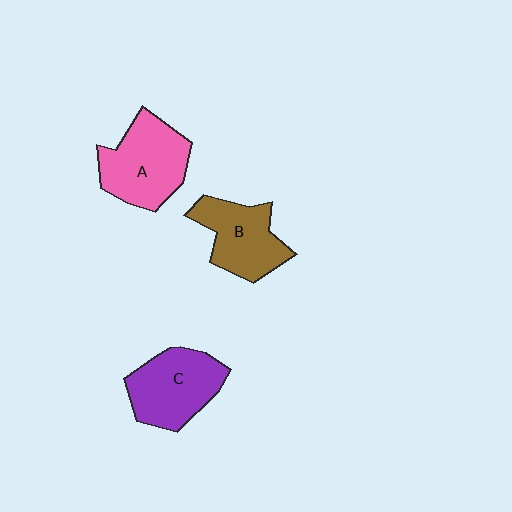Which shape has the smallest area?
Shape B (brown).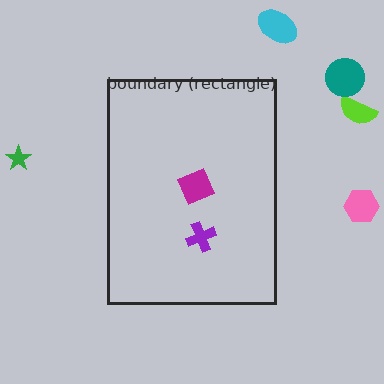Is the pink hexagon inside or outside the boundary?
Outside.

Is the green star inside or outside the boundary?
Outside.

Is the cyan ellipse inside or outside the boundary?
Outside.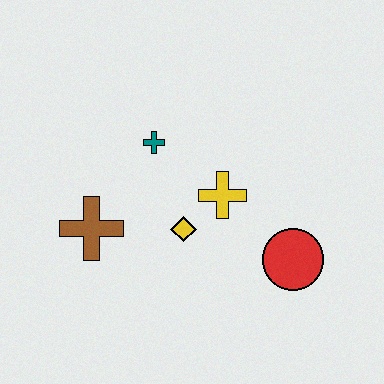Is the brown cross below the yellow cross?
Yes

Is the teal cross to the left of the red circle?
Yes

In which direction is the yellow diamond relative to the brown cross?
The yellow diamond is to the right of the brown cross.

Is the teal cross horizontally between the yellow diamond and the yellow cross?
No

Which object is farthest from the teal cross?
The red circle is farthest from the teal cross.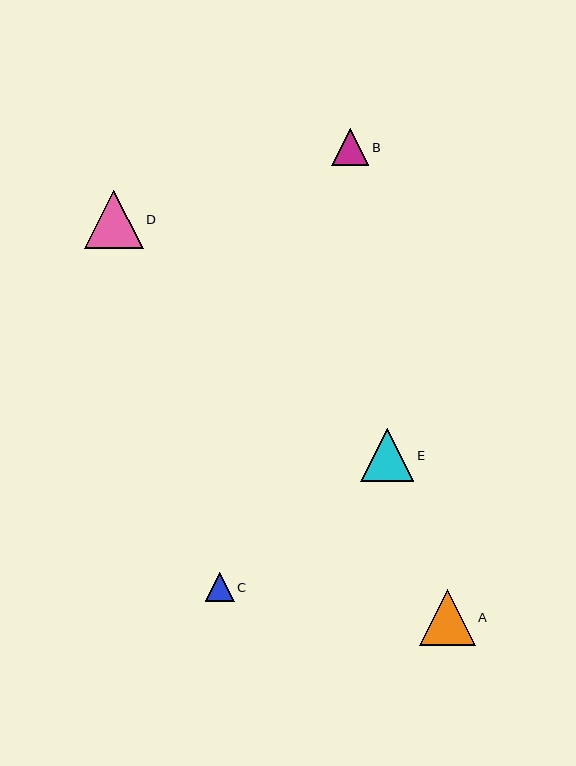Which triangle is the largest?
Triangle D is the largest with a size of approximately 58 pixels.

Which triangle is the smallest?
Triangle C is the smallest with a size of approximately 29 pixels.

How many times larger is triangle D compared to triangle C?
Triangle D is approximately 2.0 times the size of triangle C.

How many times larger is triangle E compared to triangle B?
Triangle E is approximately 1.4 times the size of triangle B.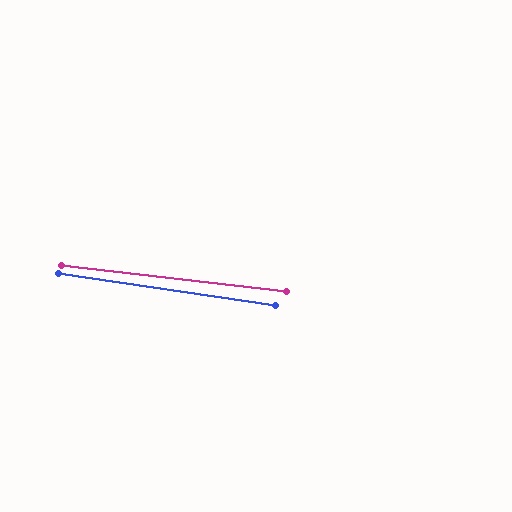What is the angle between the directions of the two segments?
Approximately 2 degrees.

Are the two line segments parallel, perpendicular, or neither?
Parallel — their directions differ by only 1.9°.